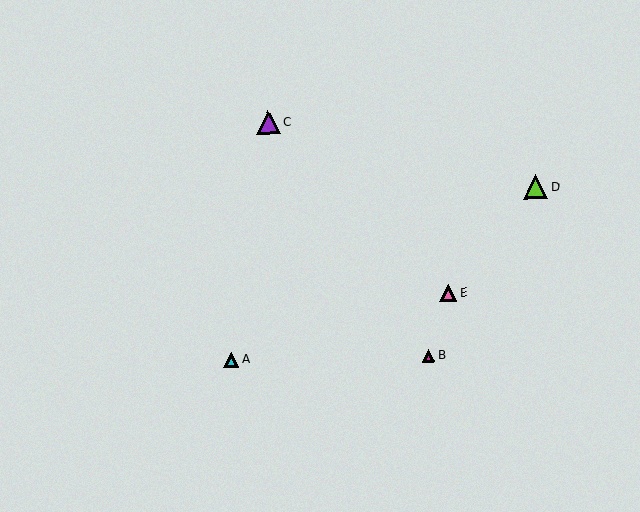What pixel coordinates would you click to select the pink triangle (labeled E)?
Click at (449, 293) to select the pink triangle E.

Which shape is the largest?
The lime triangle (labeled D) is the largest.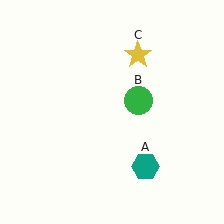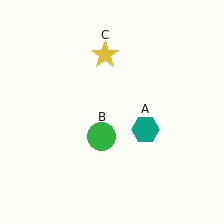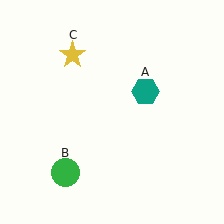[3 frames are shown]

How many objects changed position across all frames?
3 objects changed position: teal hexagon (object A), green circle (object B), yellow star (object C).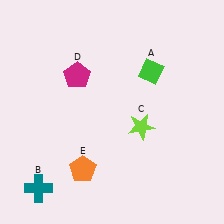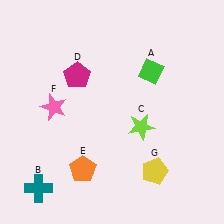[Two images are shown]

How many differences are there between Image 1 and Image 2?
There are 2 differences between the two images.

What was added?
A pink star (F), a yellow pentagon (G) were added in Image 2.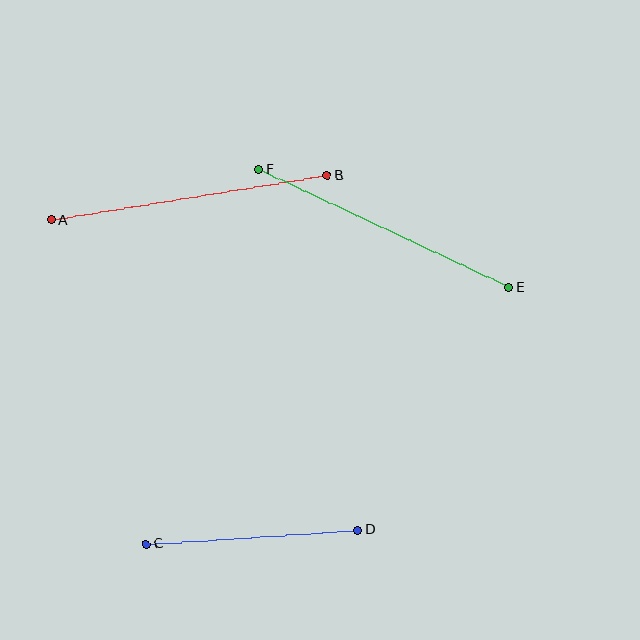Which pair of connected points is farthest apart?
Points A and B are farthest apart.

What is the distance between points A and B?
The distance is approximately 280 pixels.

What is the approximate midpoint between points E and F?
The midpoint is at approximately (384, 229) pixels.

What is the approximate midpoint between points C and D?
The midpoint is at approximately (252, 537) pixels.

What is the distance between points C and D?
The distance is approximately 212 pixels.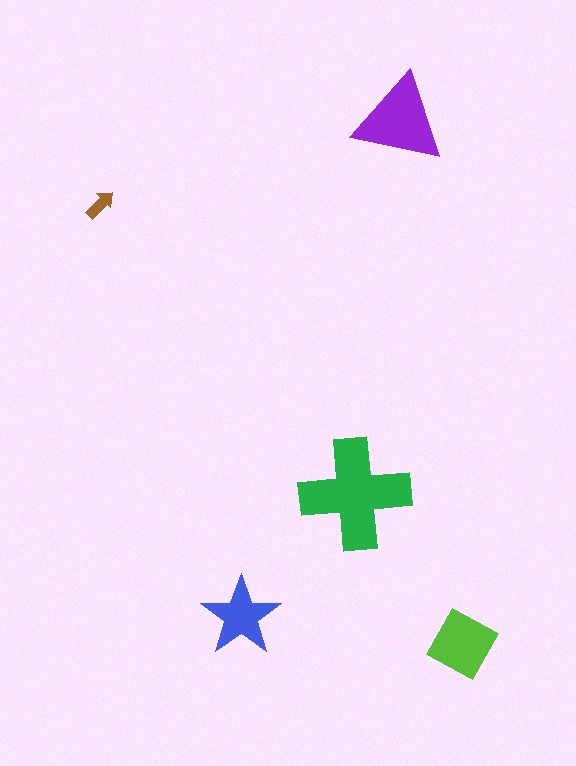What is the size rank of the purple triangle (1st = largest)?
2nd.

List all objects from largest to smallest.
The green cross, the purple triangle, the lime diamond, the blue star, the brown arrow.